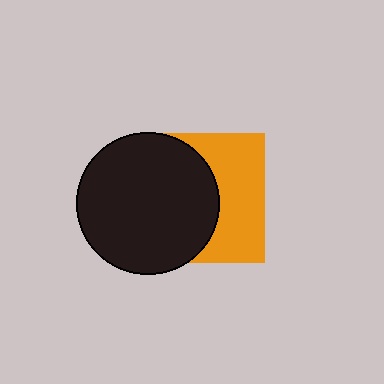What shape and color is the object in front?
The object in front is a black circle.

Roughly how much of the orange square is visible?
A small part of it is visible (roughly 45%).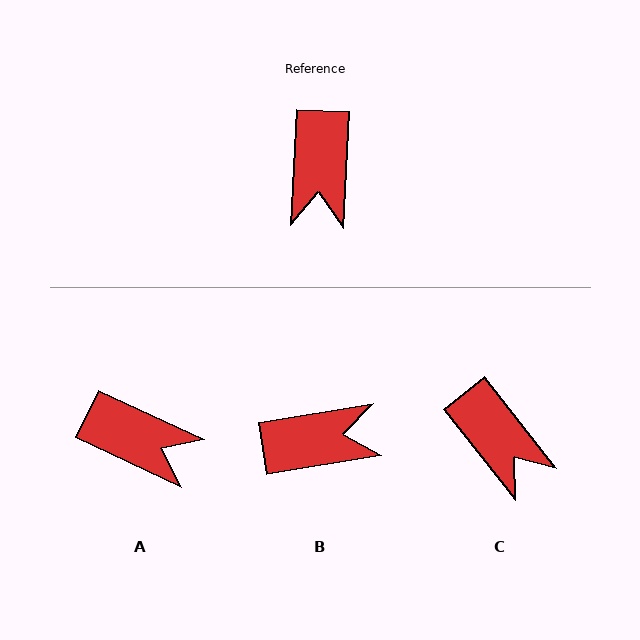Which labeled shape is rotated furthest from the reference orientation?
B, about 102 degrees away.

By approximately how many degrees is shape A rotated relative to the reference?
Approximately 68 degrees counter-clockwise.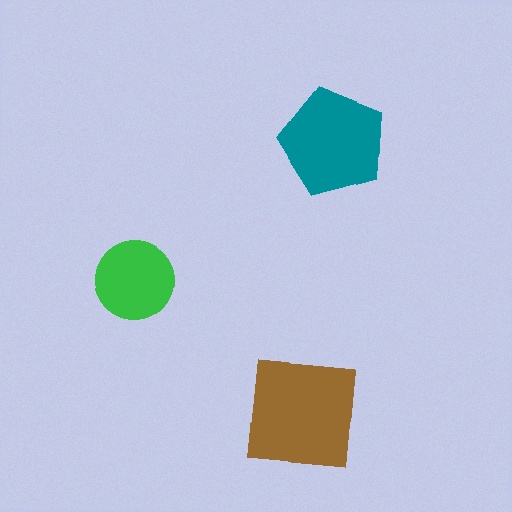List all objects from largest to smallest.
The brown square, the teal pentagon, the green circle.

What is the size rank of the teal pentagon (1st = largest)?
2nd.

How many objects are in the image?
There are 3 objects in the image.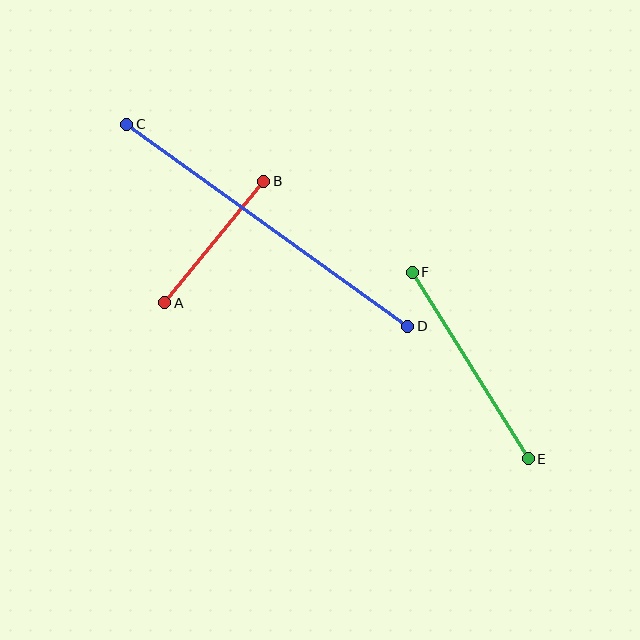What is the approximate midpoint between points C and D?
The midpoint is at approximately (267, 225) pixels.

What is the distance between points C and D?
The distance is approximately 346 pixels.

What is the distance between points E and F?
The distance is approximately 220 pixels.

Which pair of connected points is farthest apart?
Points C and D are farthest apart.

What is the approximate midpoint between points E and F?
The midpoint is at approximately (470, 366) pixels.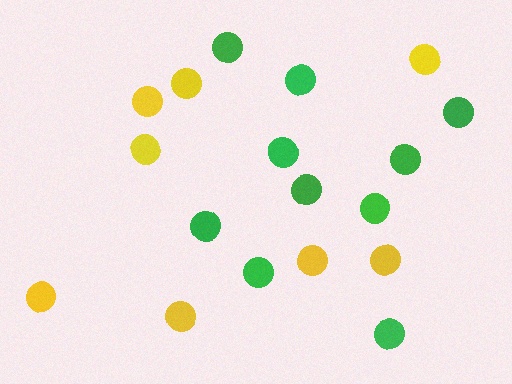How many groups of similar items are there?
There are 2 groups: one group of green circles (10) and one group of yellow circles (8).